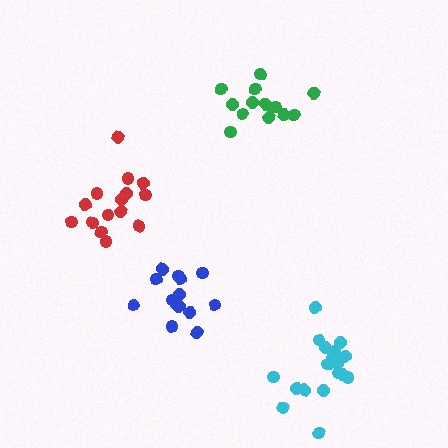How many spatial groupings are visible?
There are 4 spatial groupings.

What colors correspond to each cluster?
The clusters are colored: red, cyan, green, blue.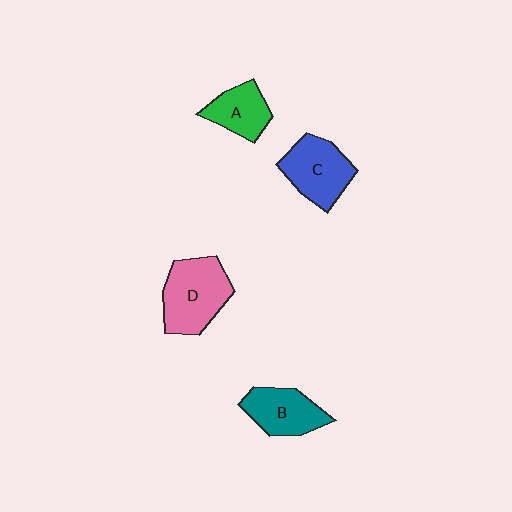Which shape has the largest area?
Shape D (pink).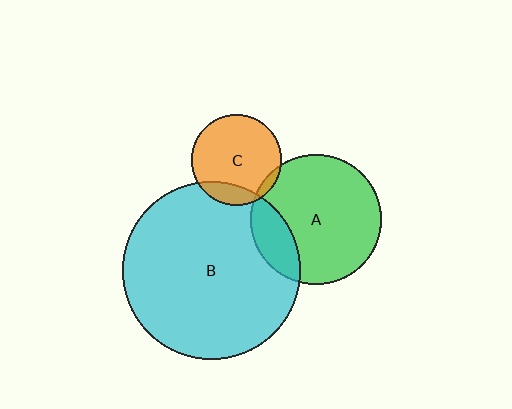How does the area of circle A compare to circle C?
Approximately 2.1 times.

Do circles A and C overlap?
Yes.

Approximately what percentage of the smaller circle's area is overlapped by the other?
Approximately 5%.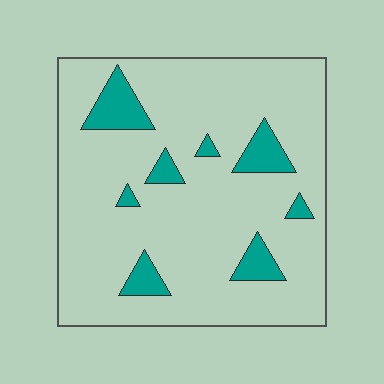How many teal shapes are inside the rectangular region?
8.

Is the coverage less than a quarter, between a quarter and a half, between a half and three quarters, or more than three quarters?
Less than a quarter.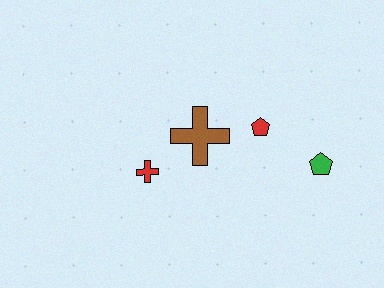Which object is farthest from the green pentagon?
The red cross is farthest from the green pentagon.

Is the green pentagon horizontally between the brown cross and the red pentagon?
No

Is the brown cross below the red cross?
No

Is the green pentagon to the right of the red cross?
Yes